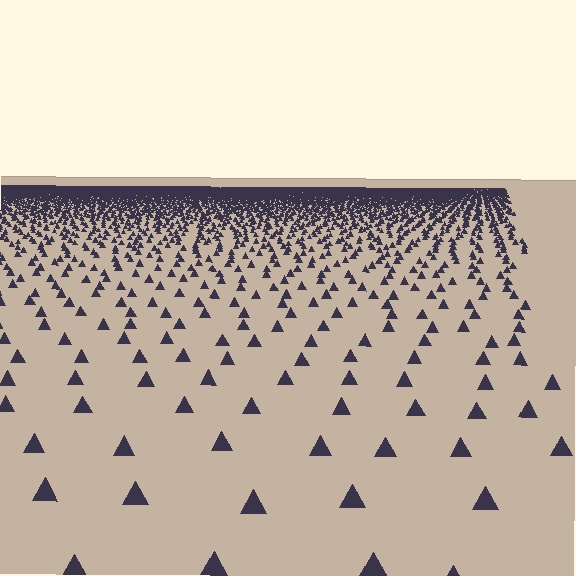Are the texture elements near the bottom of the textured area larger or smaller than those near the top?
Larger. Near the bottom, elements are closer to the viewer and appear at a bigger on-screen size.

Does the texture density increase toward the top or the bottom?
Density increases toward the top.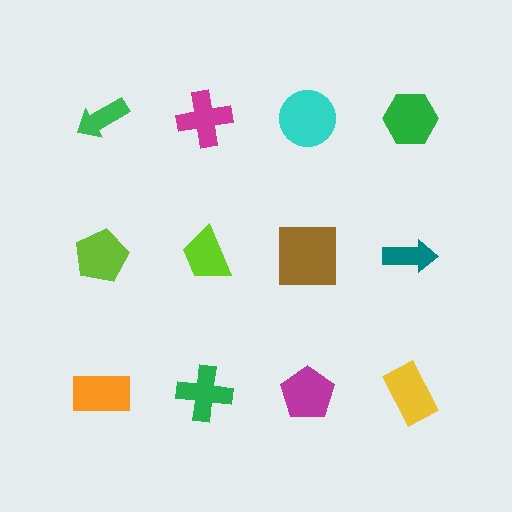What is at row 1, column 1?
A green arrow.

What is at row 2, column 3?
A brown square.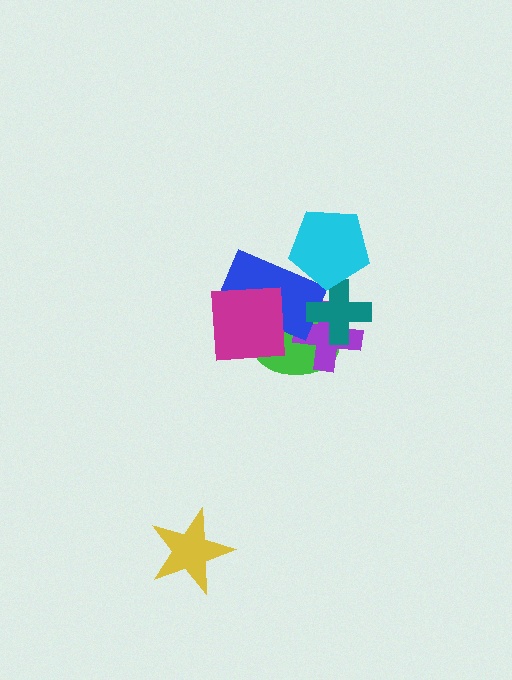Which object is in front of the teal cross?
The cyan pentagon is in front of the teal cross.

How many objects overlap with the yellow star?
0 objects overlap with the yellow star.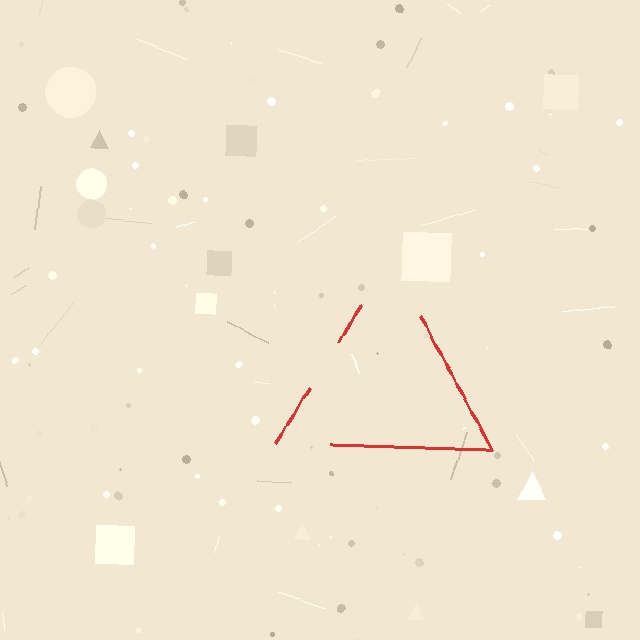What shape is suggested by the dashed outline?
The dashed outline suggests a triangle.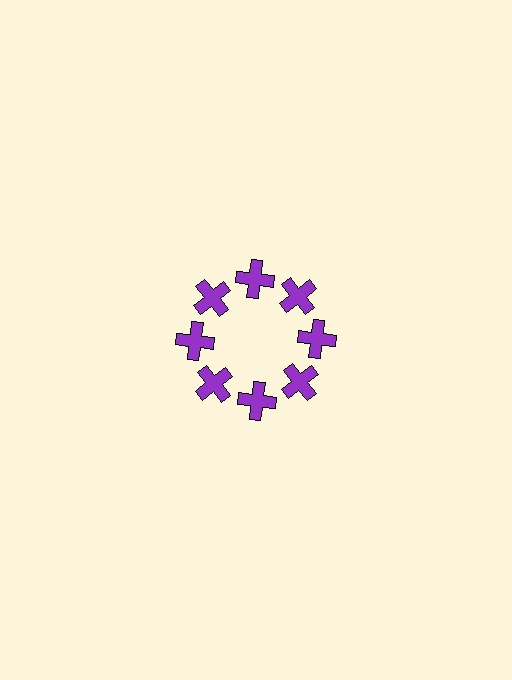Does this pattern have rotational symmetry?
Yes, this pattern has 8-fold rotational symmetry. It looks the same after rotating 45 degrees around the center.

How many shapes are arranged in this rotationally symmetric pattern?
There are 8 shapes, arranged in 8 groups of 1.